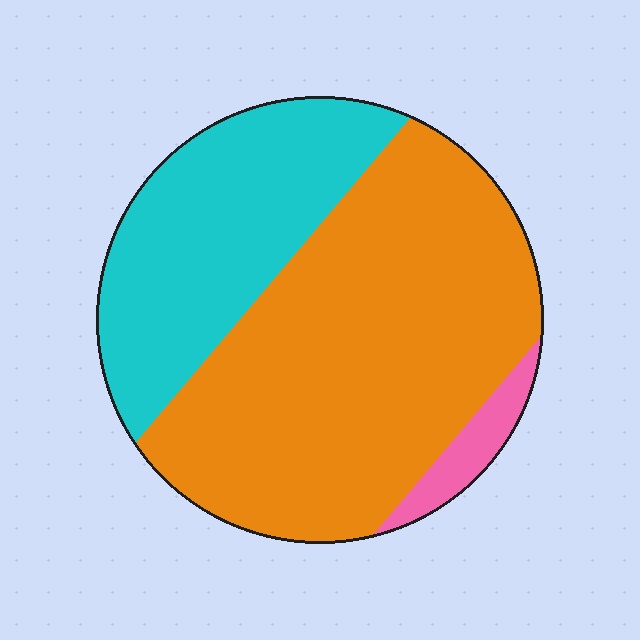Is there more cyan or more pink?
Cyan.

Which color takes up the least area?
Pink, at roughly 5%.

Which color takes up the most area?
Orange, at roughly 60%.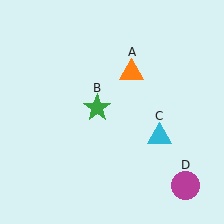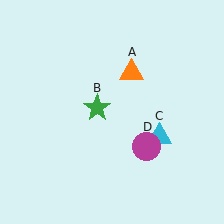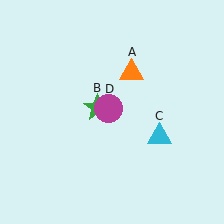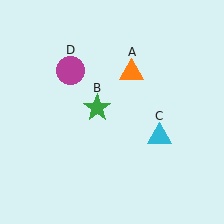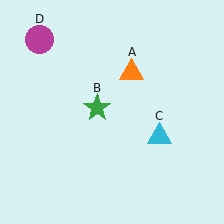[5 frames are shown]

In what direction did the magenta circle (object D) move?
The magenta circle (object D) moved up and to the left.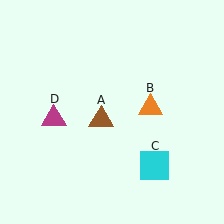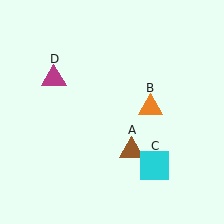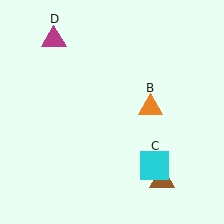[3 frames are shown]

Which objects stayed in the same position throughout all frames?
Orange triangle (object B) and cyan square (object C) remained stationary.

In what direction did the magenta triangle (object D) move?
The magenta triangle (object D) moved up.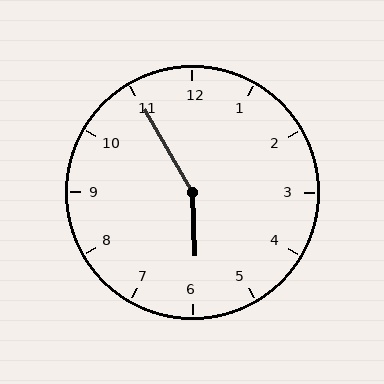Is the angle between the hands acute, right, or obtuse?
It is obtuse.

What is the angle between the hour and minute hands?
Approximately 152 degrees.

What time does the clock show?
5:55.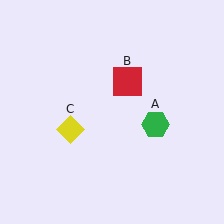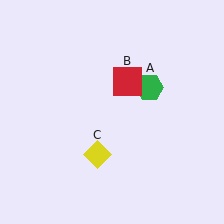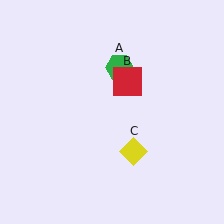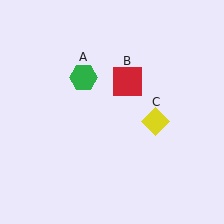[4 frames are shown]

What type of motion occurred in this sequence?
The green hexagon (object A), yellow diamond (object C) rotated counterclockwise around the center of the scene.